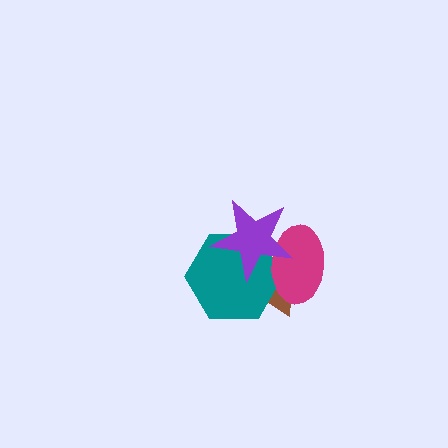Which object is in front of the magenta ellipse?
The purple star is in front of the magenta ellipse.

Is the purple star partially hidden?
No, no other shape covers it.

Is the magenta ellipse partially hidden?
Yes, it is partially covered by another shape.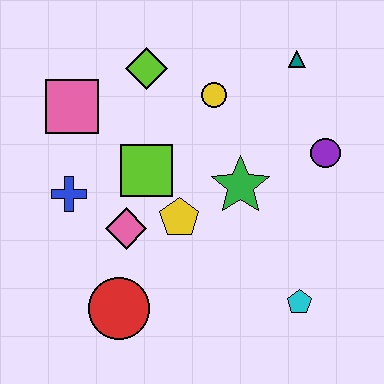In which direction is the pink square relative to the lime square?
The pink square is to the left of the lime square.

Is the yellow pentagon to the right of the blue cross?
Yes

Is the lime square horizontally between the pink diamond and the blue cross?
No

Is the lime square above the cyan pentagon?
Yes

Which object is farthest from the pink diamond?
The teal triangle is farthest from the pink diamond.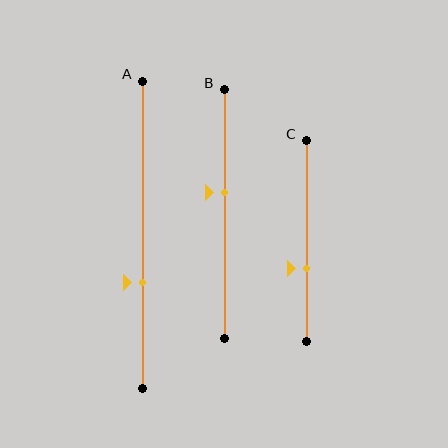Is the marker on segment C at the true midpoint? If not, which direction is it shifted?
No, the marker on segment C is shifted downward by about 14% of the segment length.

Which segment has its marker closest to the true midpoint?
Segment B has its marker closest to the true midpoint.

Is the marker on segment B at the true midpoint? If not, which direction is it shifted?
No, the marker on segment B is shifted upward by about 8% of the segment length.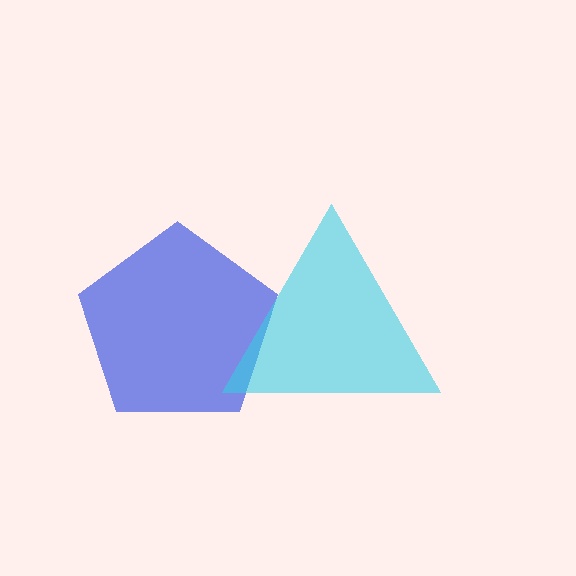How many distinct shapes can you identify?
There are 2 distinct shapes: a blue pentagon, a cyan triangle.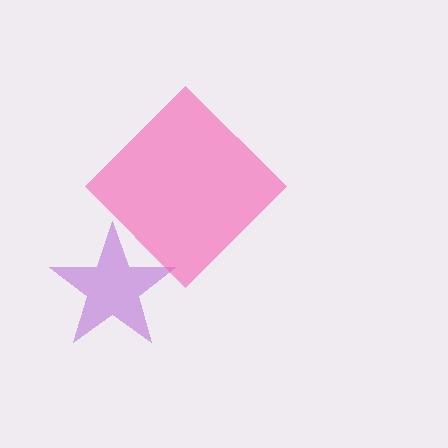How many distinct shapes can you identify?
There are 2 distinct shapes: a purple star, a pink diamond.